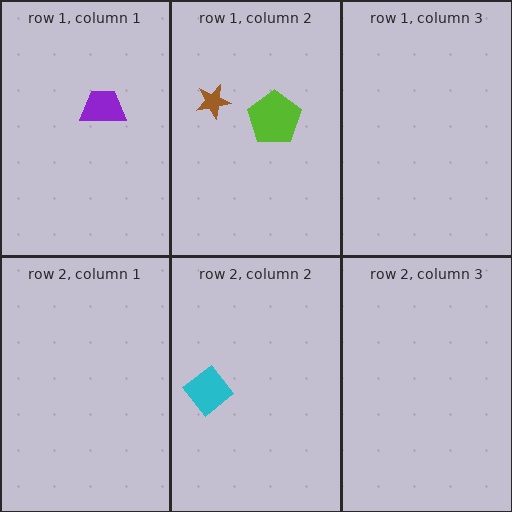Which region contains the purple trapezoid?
The row 1, column 1 region.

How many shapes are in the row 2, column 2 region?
1.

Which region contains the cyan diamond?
The row 2, column 2 region.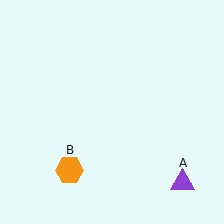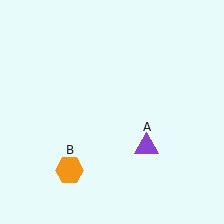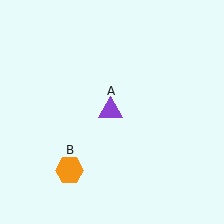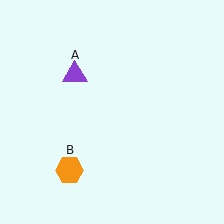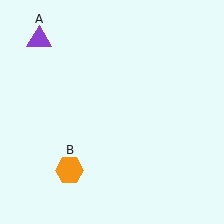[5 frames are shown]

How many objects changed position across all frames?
1 object changed position: purple triangle (object A).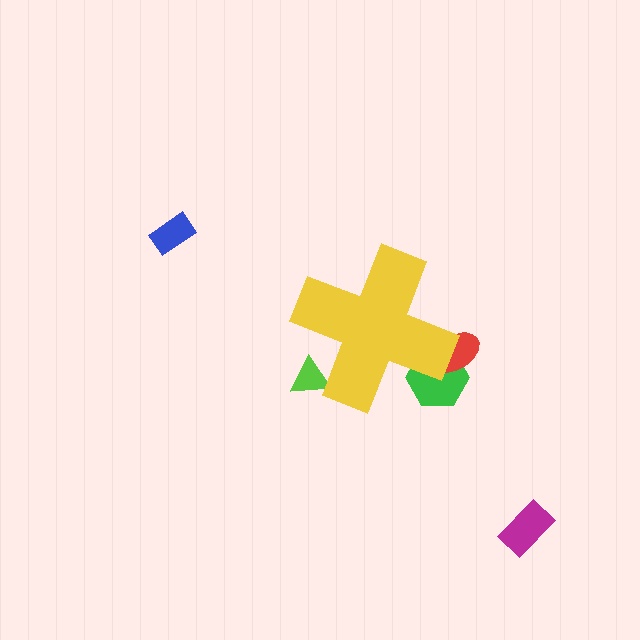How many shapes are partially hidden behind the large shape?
3 shapes are partially hidden.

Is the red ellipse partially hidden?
Yes, the red ellipse is partially hidden behind the yellow cross.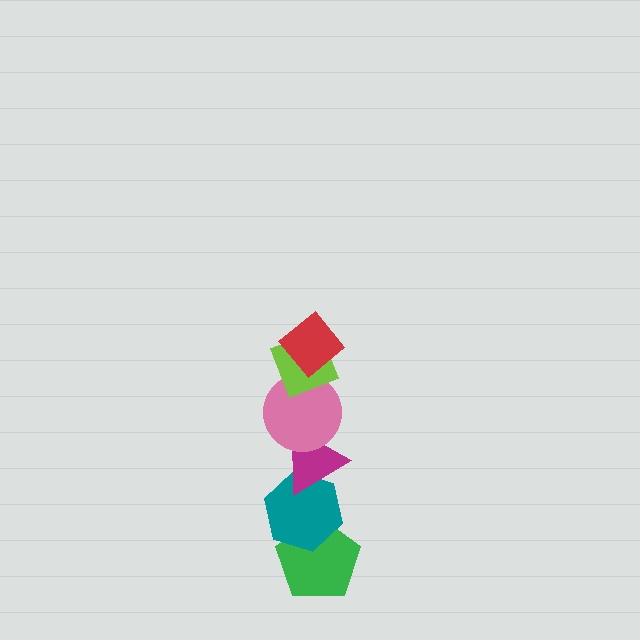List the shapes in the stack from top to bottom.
From top to bottom: the red diamond, the lime diamond, the pink circle, the magenta triangle, the teal hexagon, the green pentagon.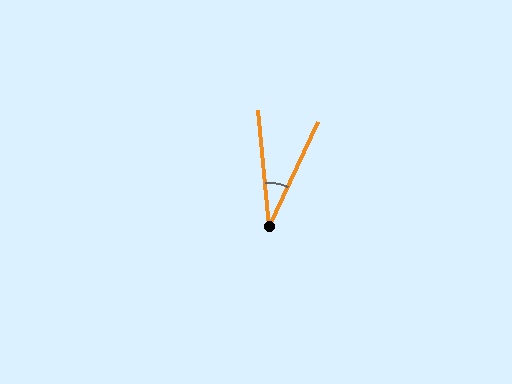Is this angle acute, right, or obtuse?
It is acute.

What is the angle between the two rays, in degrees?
Approximately 30 degrees.